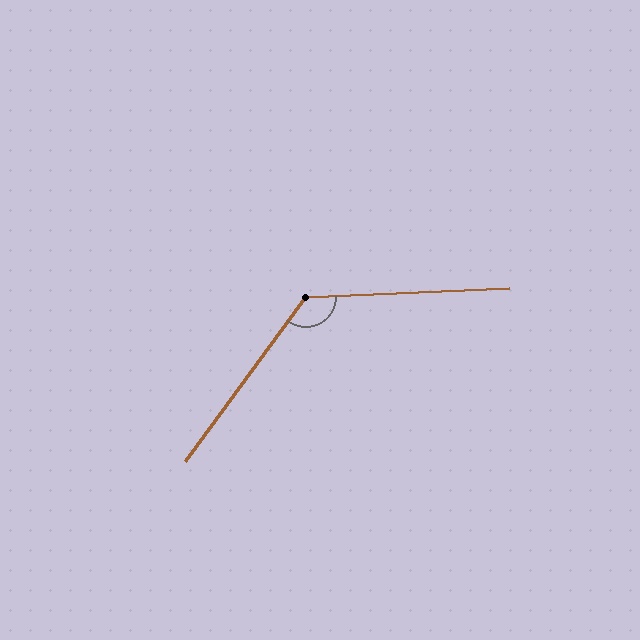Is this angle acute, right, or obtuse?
It is obtuse.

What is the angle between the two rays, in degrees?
Approximately 129 degrees.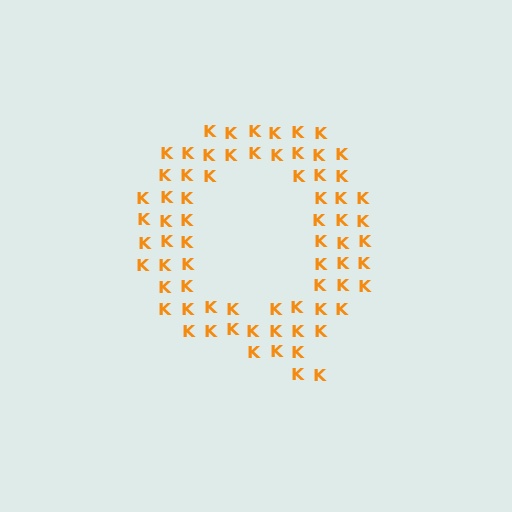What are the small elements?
The small elements are letter K's.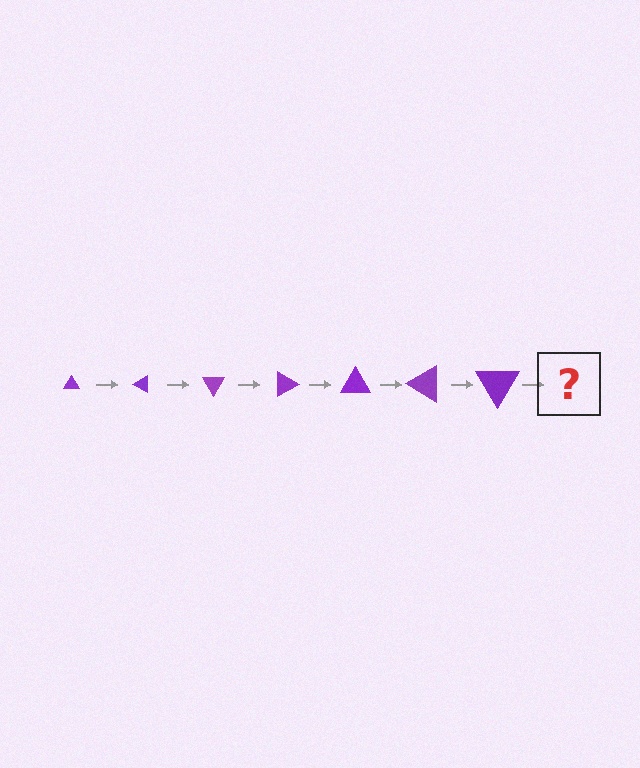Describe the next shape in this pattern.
It should be a triangle, larger than the previous one and rotated 210 degrees from the start.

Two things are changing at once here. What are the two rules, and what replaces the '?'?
The two rules are that the triangle grows larger each step and it rotates 30 degrees each step. The '?' should be a triangle, larger than the previous one and rotated 210 degrees from the start.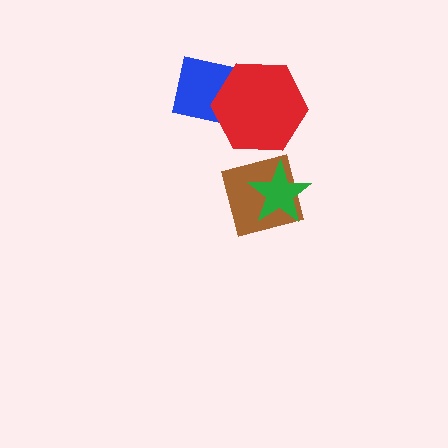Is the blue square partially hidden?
Yes, it is partially covered by another shape.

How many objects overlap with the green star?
1 object overlaps with the green star.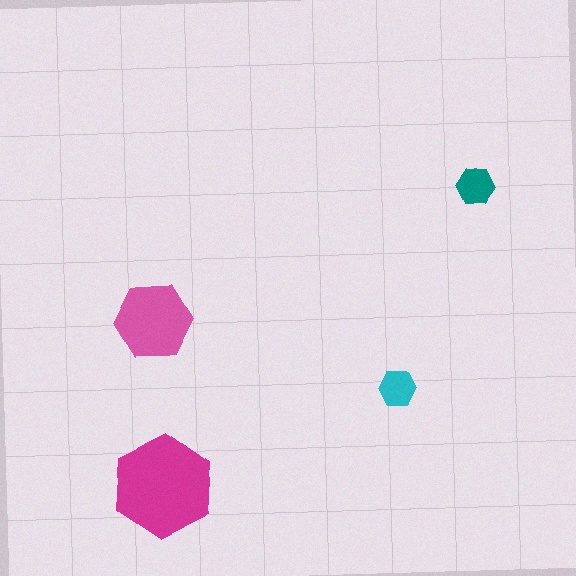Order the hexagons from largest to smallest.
the magenta one, the pink one, the teal one, the cyan one.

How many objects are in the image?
There are 4 objects in the image.